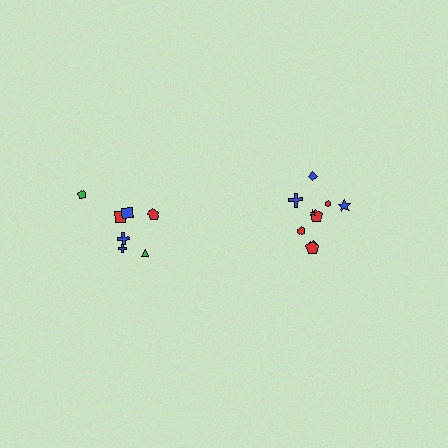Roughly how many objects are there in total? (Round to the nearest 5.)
Roughly 15 objects in total.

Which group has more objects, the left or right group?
The right group.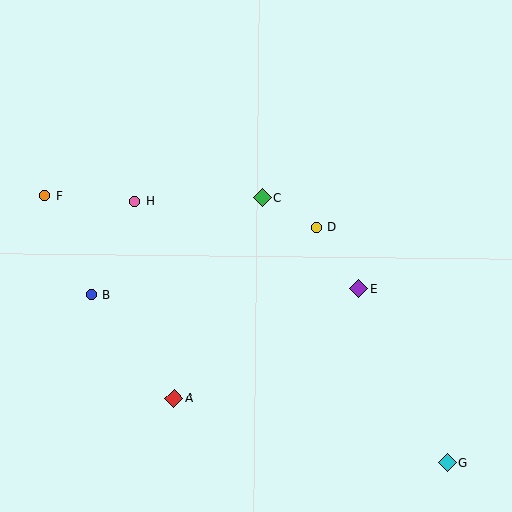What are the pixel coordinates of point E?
Point E is at (359, 289).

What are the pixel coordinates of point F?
Point F is at (44, 196).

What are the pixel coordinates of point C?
Point C is at (262, 198).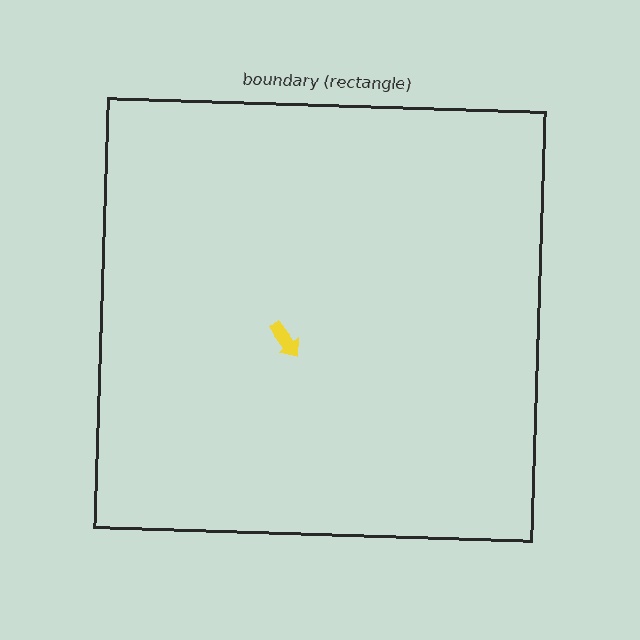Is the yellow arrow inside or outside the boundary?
Inside.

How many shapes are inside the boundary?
1 inside, 0 outside.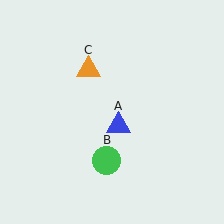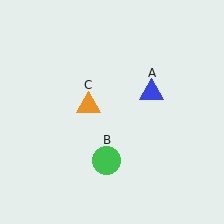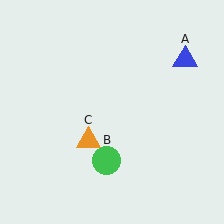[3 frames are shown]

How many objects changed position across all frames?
2 objects changed position: blue triangle (object A), orange triangle (object C).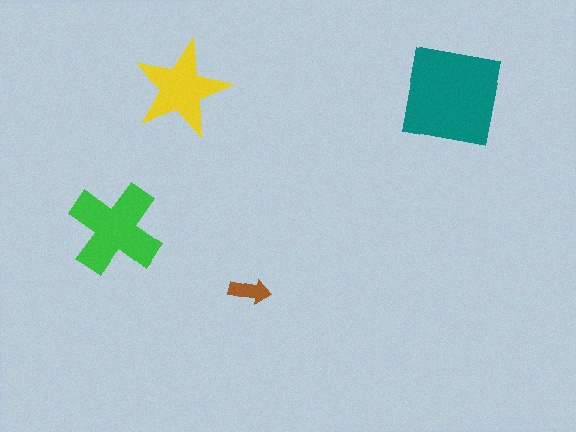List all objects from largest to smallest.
The teal square, the green cross, the yellow star, the brown arrow.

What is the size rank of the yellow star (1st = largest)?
3rd.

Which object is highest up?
The yellow star is topmost.